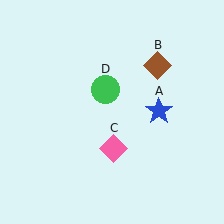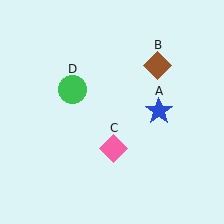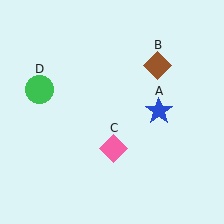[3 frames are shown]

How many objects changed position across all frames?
1 object changed position: green circle (object D).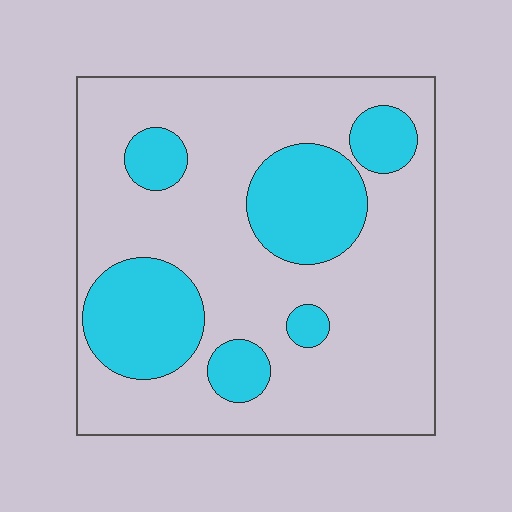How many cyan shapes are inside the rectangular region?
6.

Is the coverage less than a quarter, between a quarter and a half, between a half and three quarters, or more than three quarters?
Between a quarter and a half.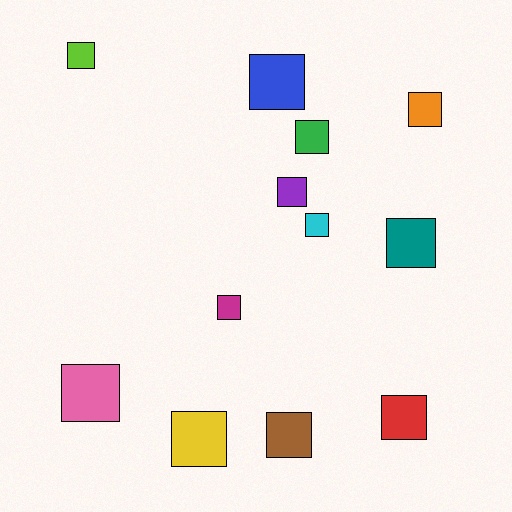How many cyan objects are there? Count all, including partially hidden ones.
There is 1 cyan object.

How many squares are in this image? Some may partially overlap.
There are 12 squares.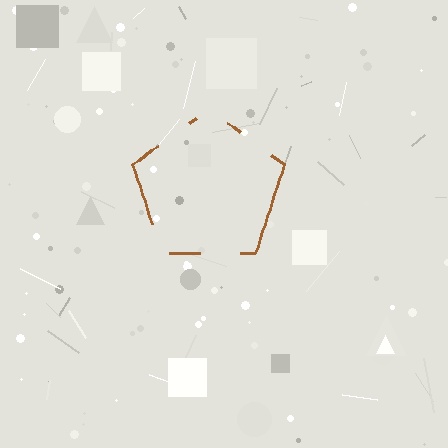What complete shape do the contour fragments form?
The contour fragments form a pentagon.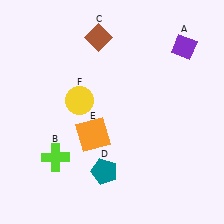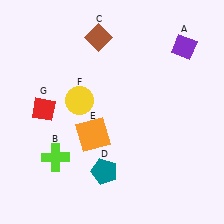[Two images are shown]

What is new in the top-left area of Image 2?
A red diamond (G) was added in the top-left area of Image 2.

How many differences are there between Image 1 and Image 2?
There is 1 difference between the two images.